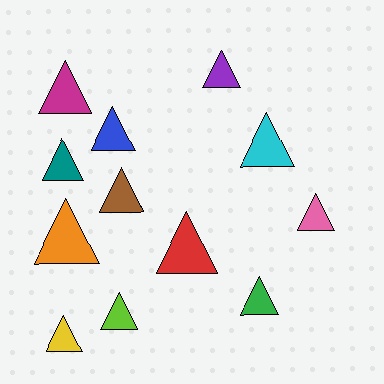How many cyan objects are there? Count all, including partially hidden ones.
There is 1 cyan object.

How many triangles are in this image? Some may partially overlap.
There are 12 triangles.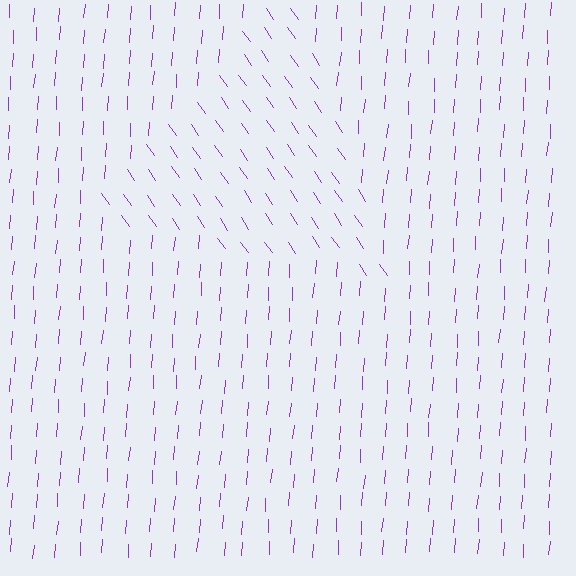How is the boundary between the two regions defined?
The boundary is defined purely by a change in line orientation (approximately 37 degrees difference). All lines are the same color and thickness.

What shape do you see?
I see a triangle.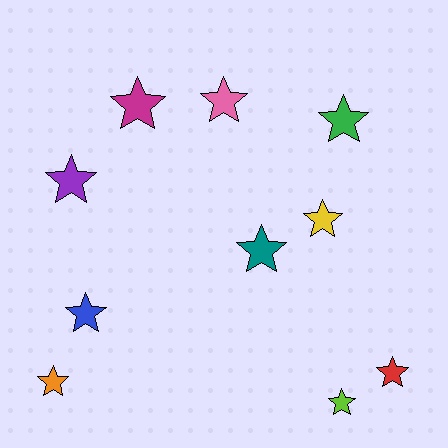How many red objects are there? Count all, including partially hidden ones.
There is 1 red object.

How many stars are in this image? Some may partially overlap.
There are 10 stars.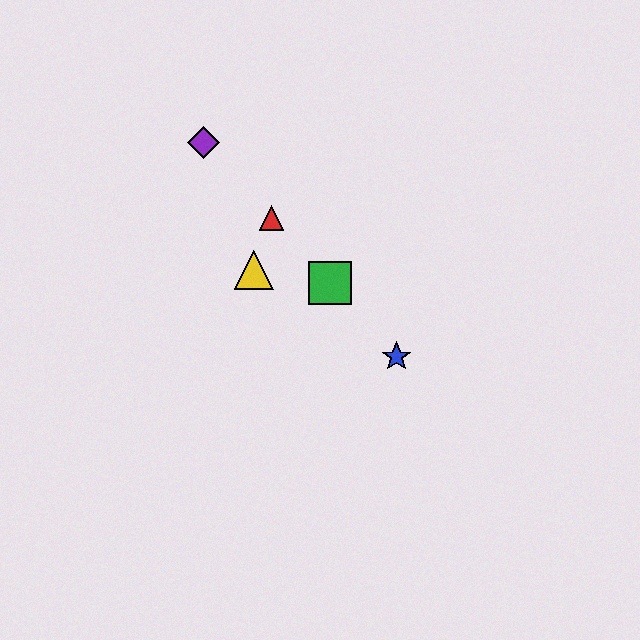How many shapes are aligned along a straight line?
4 shapes (the red triangle, the blue star, the green square, the purple diamond) are aligned along a straight line.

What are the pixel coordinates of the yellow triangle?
The yellow triangle is at (254, 270).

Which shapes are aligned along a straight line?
The red triangle, the blue star, the green square, the purple diamond are aligned along a straight line.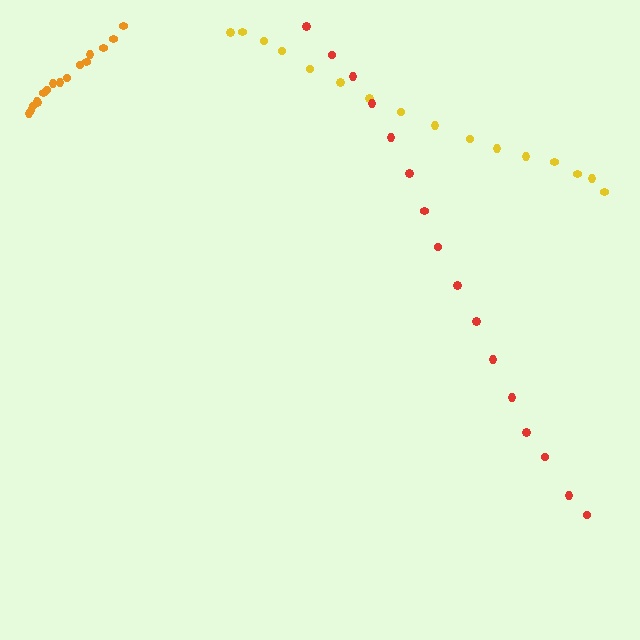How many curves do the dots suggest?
There are 3 distinct paths.